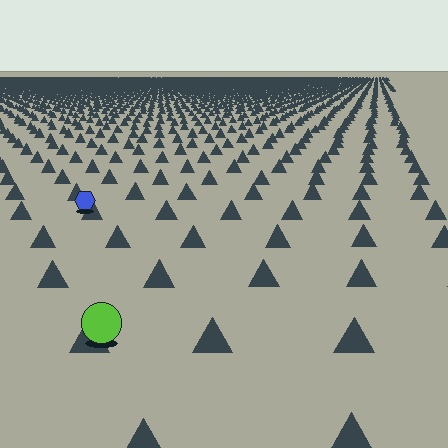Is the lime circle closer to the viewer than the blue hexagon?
Yes. The lime circle is closer — you can tell from the texture gradient: the ground texture is coarser near it.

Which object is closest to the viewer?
The lime circle is closest. The texture marks near it are larger and more spread out.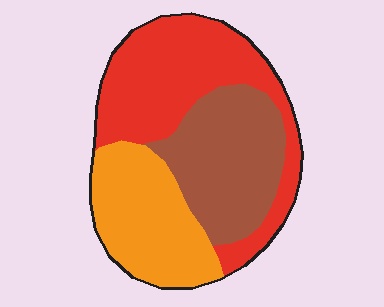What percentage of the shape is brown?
Brown covers around 30% of the shape.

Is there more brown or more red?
Red.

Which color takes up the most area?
Red, at roughly 40%.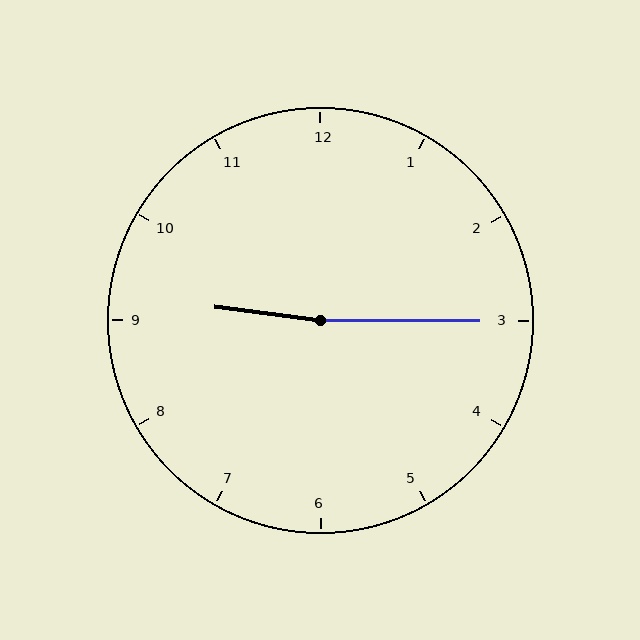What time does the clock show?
9:15.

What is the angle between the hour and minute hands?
Approximately 172 degrees.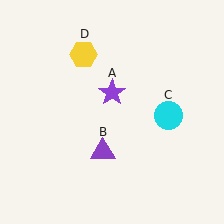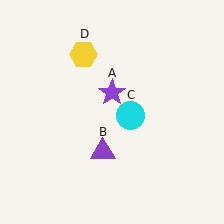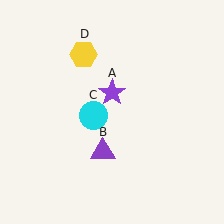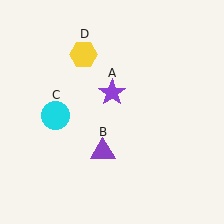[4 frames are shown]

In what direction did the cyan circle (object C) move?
The cyan circle (object C) moved left.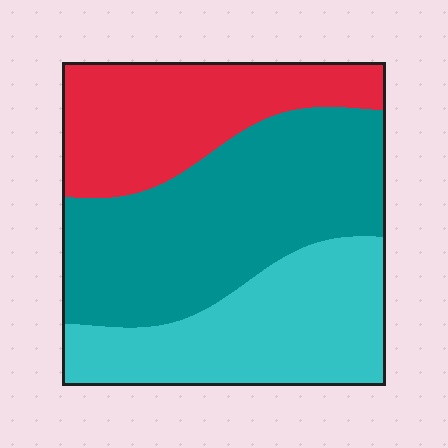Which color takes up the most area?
Teal, at roughly 45%.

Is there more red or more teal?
Teal.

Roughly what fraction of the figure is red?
Red covers about 25% of the figure.